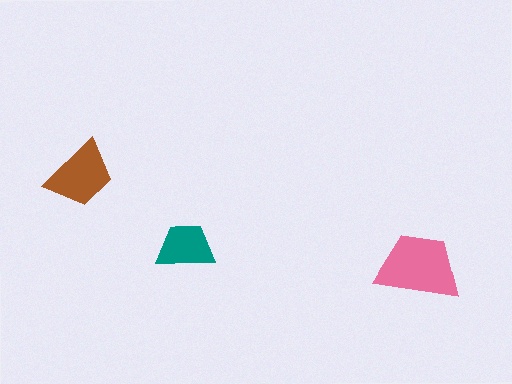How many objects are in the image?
There are 3 objects in the image.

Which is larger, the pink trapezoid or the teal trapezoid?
The pink one.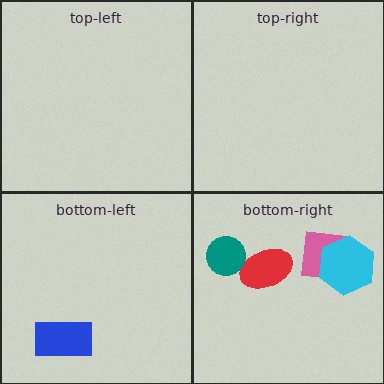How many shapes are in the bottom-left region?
1.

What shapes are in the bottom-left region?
The blue rectangle.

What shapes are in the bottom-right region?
The pink square, the cyan hexagon, the red ellipse, the teal circle.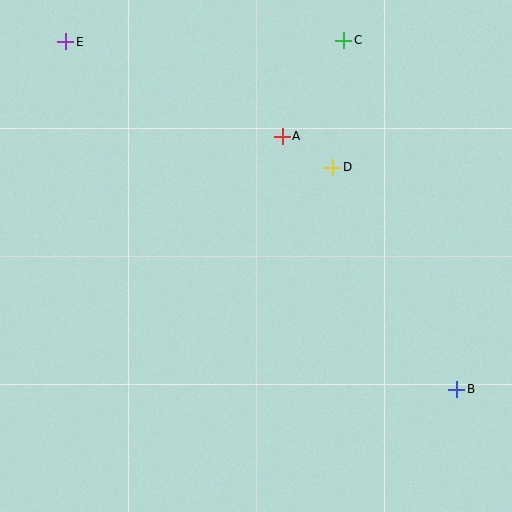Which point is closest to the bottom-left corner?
Point A is closest to the bottom-left corner.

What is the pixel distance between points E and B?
The distance between E and B is 523 pixels.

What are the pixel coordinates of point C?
Point C is at (344, 40).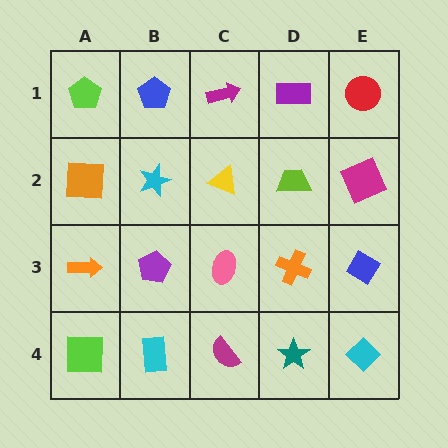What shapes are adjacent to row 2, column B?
A blue pentagon (row 1, column B), a purple pentagon (row 3, column B), an orange square (row 2, column A), a yellow triangle (row 2, column C).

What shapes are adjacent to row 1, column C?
A yellow triangle (row 2, column C), a blue pentagon (row 1, column B), a purple rectangle (row 1, column D).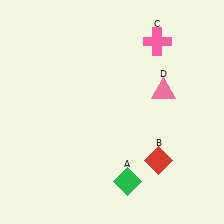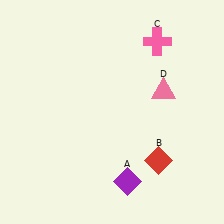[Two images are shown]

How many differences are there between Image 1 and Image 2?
There is 1 difference between the two images.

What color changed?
The diamond (A) changed from green in Image 1 to purple in Image 2.